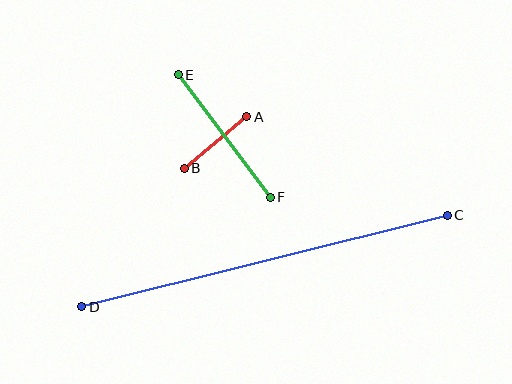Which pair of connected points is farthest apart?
Points C and D are farthest apart.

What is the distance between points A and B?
The distance is approximately 81 pixels.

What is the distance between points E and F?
The distance is approximately 153 pixels.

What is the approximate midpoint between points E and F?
The midpoint is at approximately (224, 136) pixels.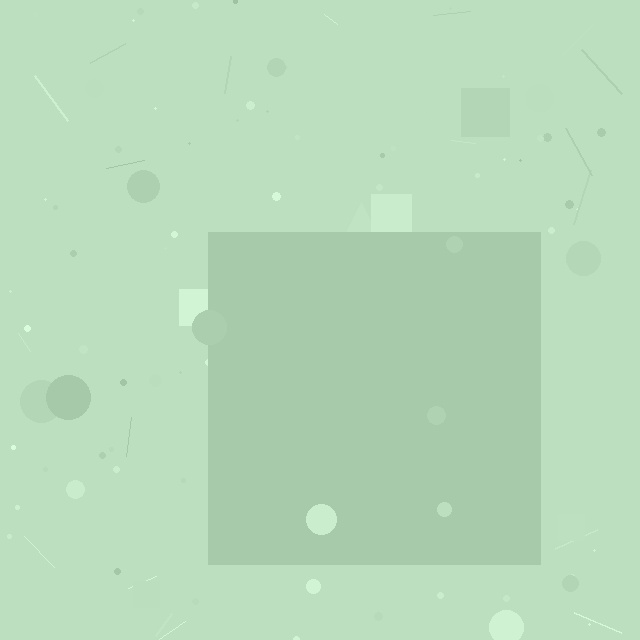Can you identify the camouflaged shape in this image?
The camouflaged shape is a square.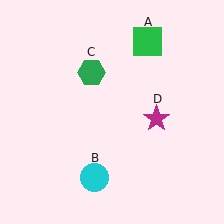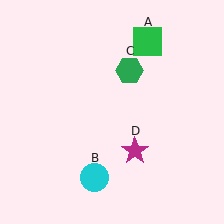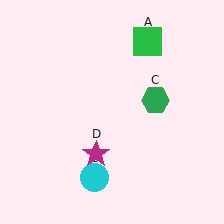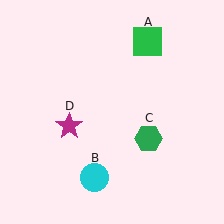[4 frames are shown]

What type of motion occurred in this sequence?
The green hexagon (object C), magenta star (object D) rotated clockwise around the center of the scene.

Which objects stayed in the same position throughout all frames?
Green square (object A) and cyan circle (object B) remained stationary.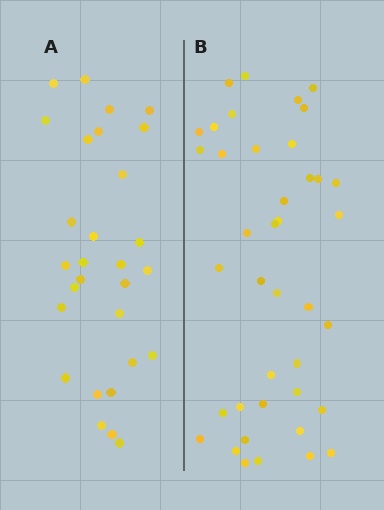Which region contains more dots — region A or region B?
Region B (the right region) has more dots.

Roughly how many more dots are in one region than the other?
Region B has roughly 12 or so more dots than region A.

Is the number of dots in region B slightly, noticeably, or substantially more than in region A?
Region B has noticeably more, but not dramatically so. The ratio is roughly 1.4 to 1.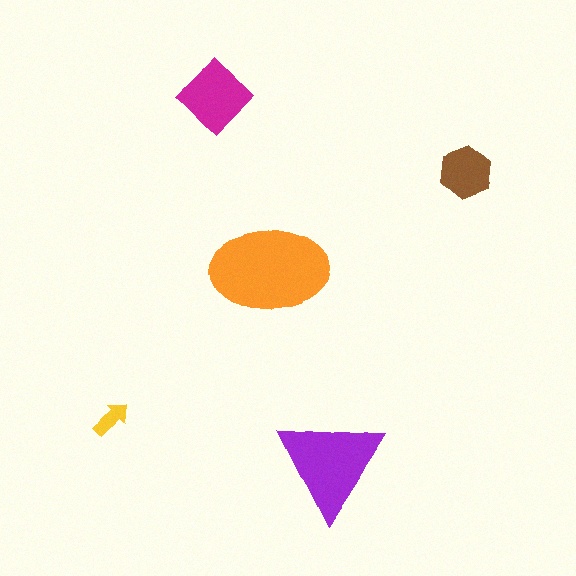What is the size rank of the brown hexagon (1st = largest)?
4th.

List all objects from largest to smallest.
The orange ellipse, the purple triangle, the magenta diamond, the brown hexagon, the yellow arrow.